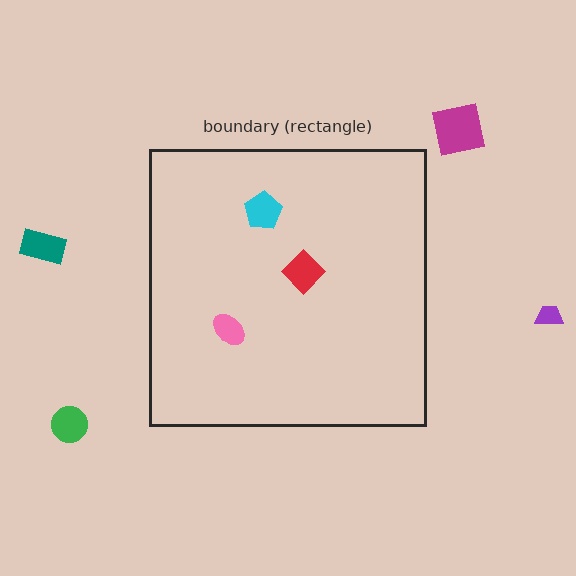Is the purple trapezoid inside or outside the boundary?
Outside.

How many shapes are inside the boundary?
3 inside, 4 outside.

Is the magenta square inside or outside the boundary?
Outside.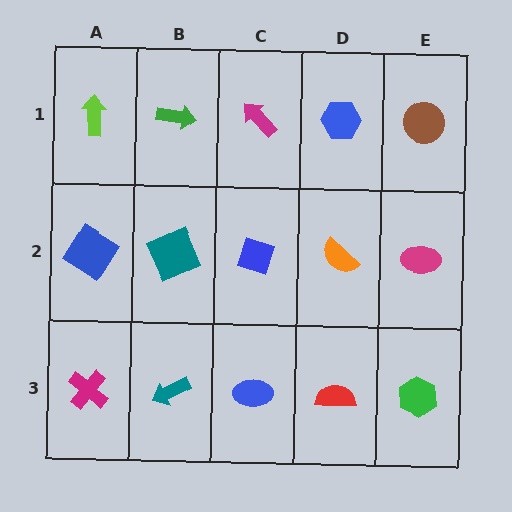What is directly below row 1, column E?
A magenta ellipse.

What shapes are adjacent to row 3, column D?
An orange semicircle (row 2, column D), a blue ellipse (row 3, column C), a green hexagon (row 3, column E).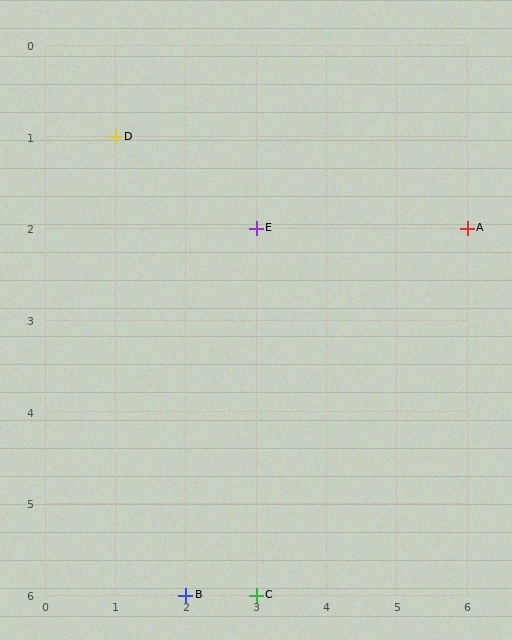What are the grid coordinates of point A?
Point A is at grid coordinates (6, 2).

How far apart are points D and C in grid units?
Points D and C are 2 columns and 5 rows apart (about 5.4 grid units diagonally).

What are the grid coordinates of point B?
Point B is at grid coordinates (2, 6).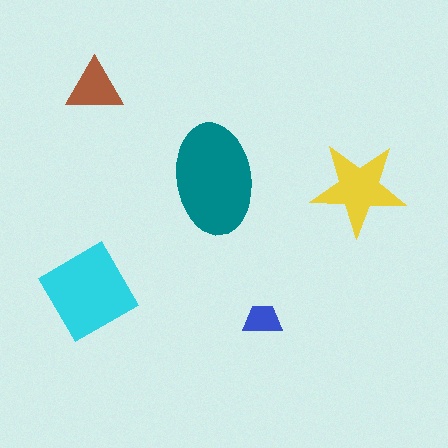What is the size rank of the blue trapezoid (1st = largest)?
5th.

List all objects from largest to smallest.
The teal ellipse, the cyan diamond, the yellow star, the brown triangle, the blue trapezoid.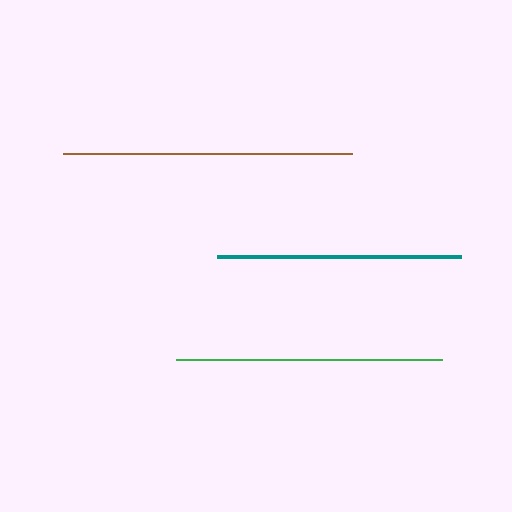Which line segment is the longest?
The brown line is the longest at approximately 289 pixels.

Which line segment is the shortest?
The teal line is the shortest at approximately 245 pixels.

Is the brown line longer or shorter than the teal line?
The brown line is longer than the teal line.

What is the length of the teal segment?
The teal segment is approximately 245 pixels long.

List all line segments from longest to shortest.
From longest to shortest: brown, green, teal.